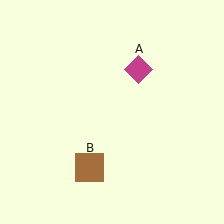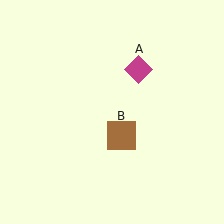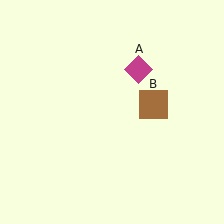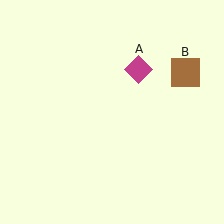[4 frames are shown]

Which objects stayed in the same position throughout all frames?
Magenta diamond (object A) remained stationary.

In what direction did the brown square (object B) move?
The brown square (object B) moved up and to the right.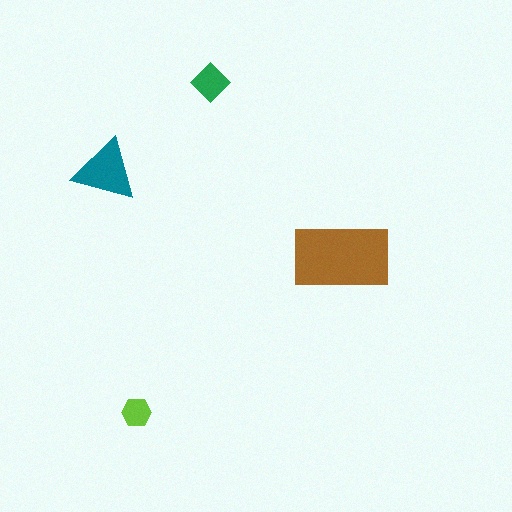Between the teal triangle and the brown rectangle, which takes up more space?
The brown rectangle.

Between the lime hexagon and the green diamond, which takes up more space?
The green diamond.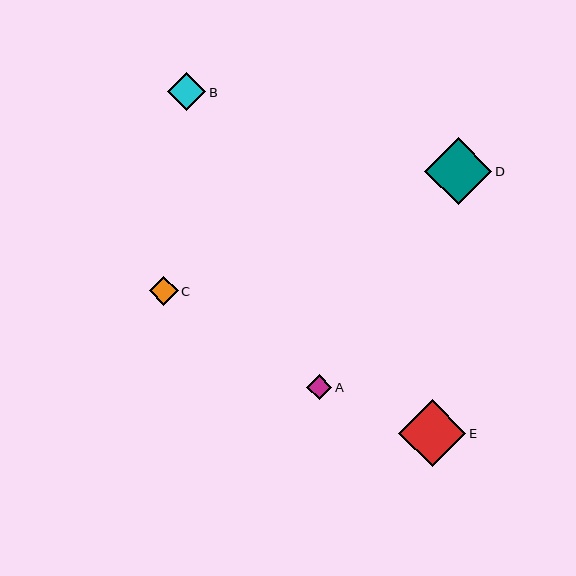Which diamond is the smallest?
Diamond A is the smallest with a size of approximately 25 pixels.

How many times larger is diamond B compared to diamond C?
Diamond B is approximately 1.3 times the size of diamond C.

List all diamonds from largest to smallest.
From largest to smallest: E, D, B, C, A.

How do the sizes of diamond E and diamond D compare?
Diamond E and diamond D are approximately the same size.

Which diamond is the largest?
Diamond E is the largest with a size of approximately 67 pixels.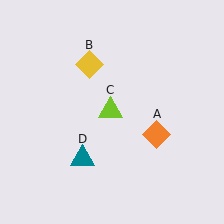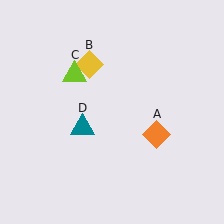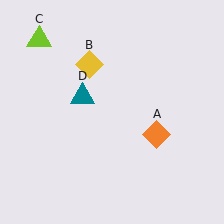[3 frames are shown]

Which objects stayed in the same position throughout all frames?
Orange diamond (object A) and yellow diamond (object B) remained stationary.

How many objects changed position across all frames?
2 objects changed position: lime triangle (object C), teal triangle (object D).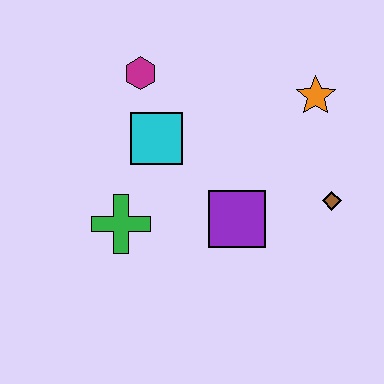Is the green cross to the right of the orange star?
No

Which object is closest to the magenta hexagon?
The cyan square is closest to the magenta hexagon.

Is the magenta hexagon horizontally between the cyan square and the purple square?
No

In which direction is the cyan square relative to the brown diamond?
The cyan square is to the left of the brown diamond.